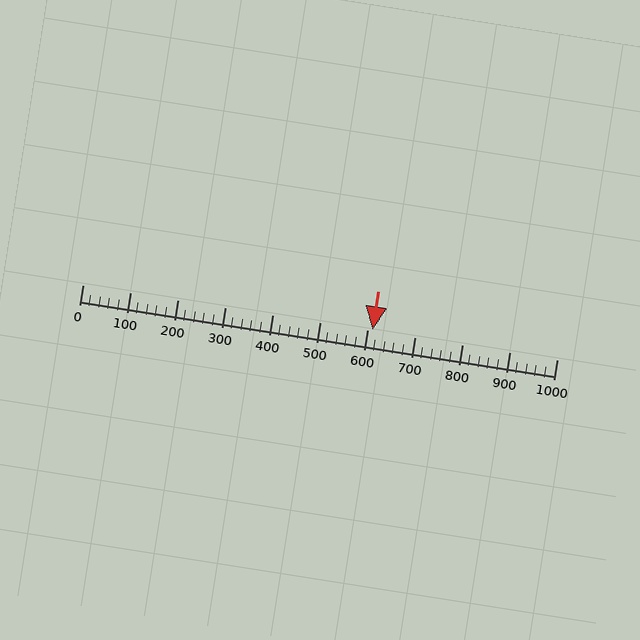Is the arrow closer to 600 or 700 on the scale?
The arrow is closer to 600.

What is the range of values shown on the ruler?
The ruler shows values from 0 to 1000.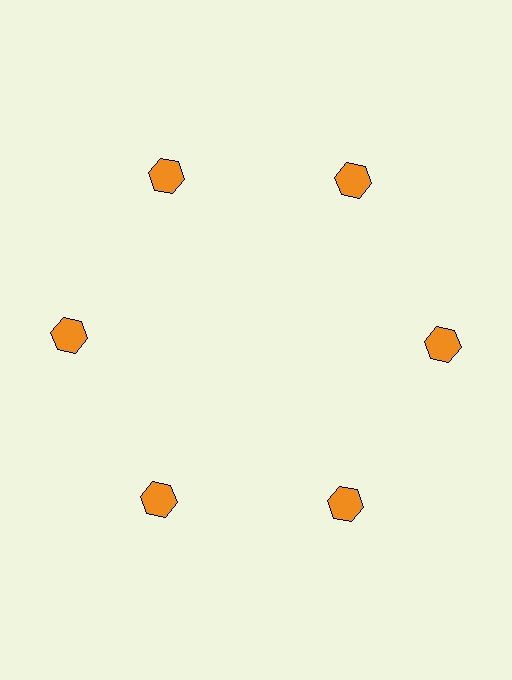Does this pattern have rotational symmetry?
Yes, this pattern has 6-fold rotational symmetry. It looks the same after rotating 60 degrees around the center.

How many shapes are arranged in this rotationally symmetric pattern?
There are 6 shapes, arranged in 6 groups of 1.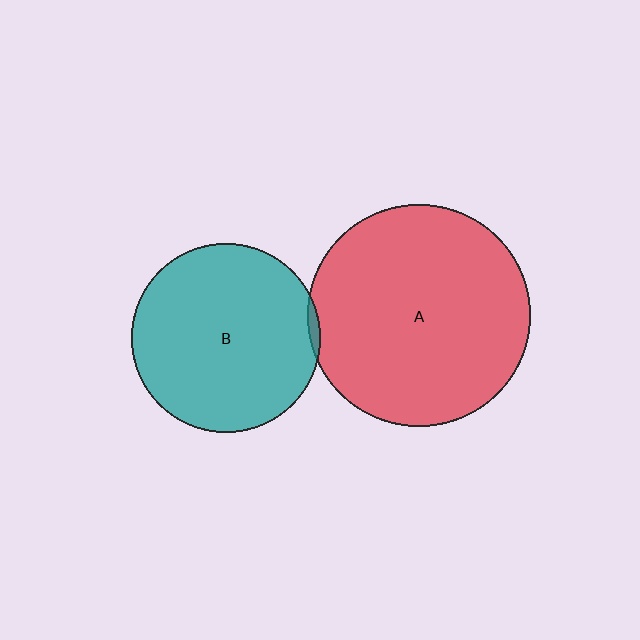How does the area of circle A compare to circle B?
Approximately 1.4 times.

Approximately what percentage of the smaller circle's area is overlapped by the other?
Approximately 5%.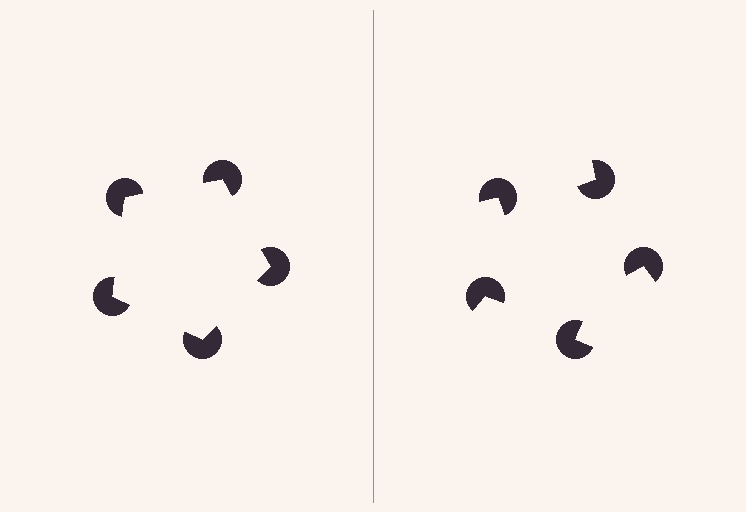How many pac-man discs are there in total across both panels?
10 — 5 on each side.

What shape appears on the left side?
An illusory pentagon.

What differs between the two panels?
The pac-man discs are positioned identically on both sides; only the wedge orientations differ. On the left they align to a pentagon; on the right they are misaligned.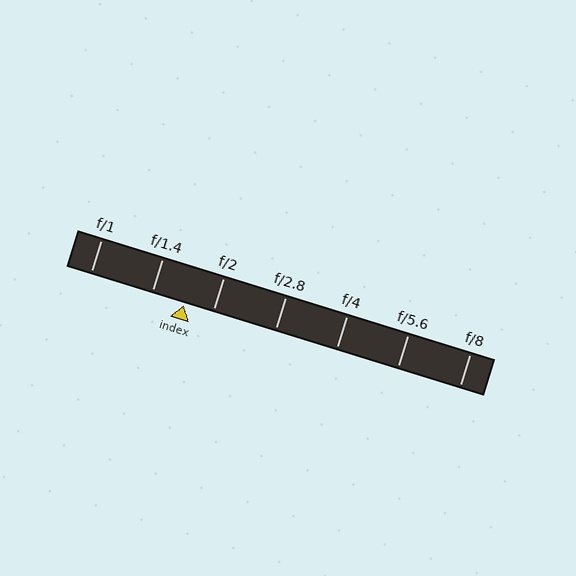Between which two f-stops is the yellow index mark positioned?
The index mark is between f/1.4 and f/2.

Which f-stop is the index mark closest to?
The index mark is closest to f/2.